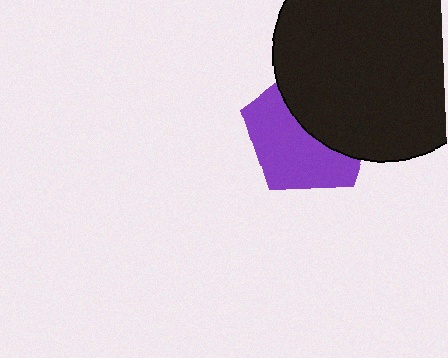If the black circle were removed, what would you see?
You would see the complete purple pentagon.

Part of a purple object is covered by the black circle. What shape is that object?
It is a pentagon.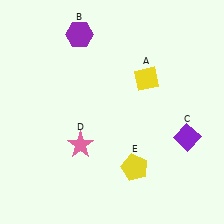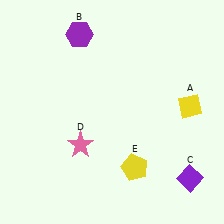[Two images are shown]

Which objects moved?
The objects that moved are: the yellow diamond (A), the purple diamond (C).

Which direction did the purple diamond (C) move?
The purple diamond (C) moved down.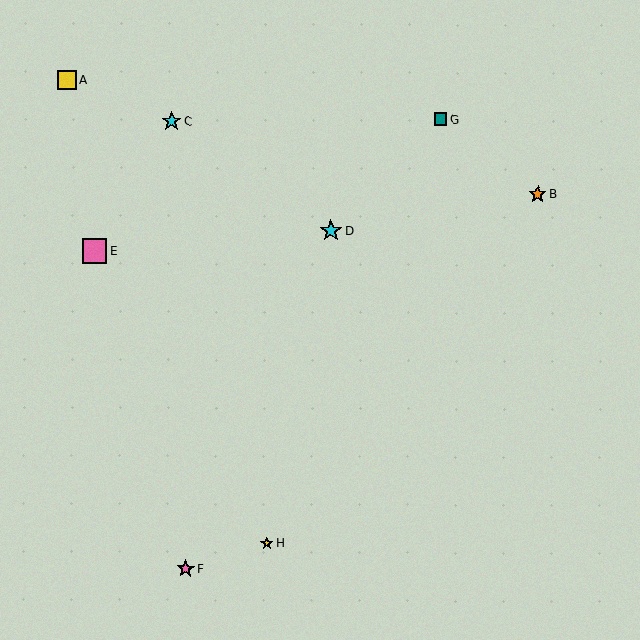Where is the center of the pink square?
The center of the pink square is at (95, 251).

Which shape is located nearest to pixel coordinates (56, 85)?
The yellow square (labeled A) at (67, 80) is nearest to that location.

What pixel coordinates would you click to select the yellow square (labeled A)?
Click at (67, 80) to select the yellow square A.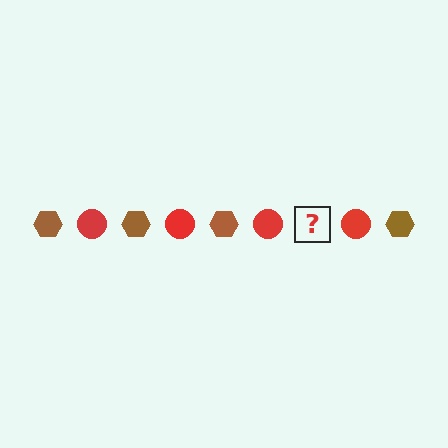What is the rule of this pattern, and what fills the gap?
The rule is that the pattern alternates between brown hexagon and red circle. The gap should be filled with a brown hexagon.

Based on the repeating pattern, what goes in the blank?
The blank should be a brown hexagon.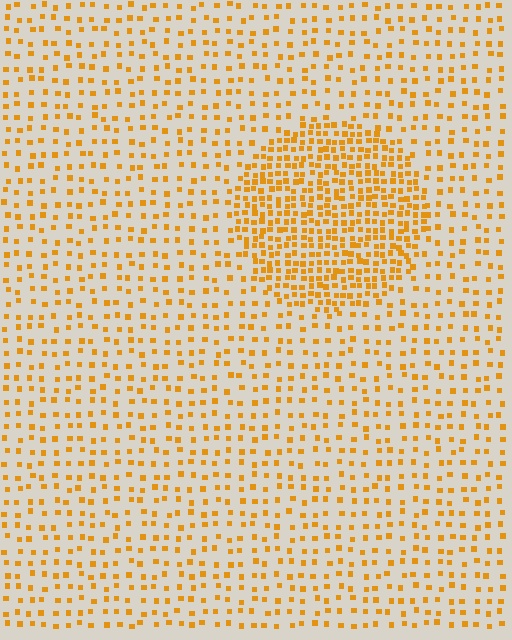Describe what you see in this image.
The image contains small orange elements arranged at two different densities. A circle-shaped region is visible where the elements are more densely packed than the surrounding area.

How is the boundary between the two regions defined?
The boundary is defined by a change in element density (approximately 2.3x ratio). All elements are the same color, size, and shape.